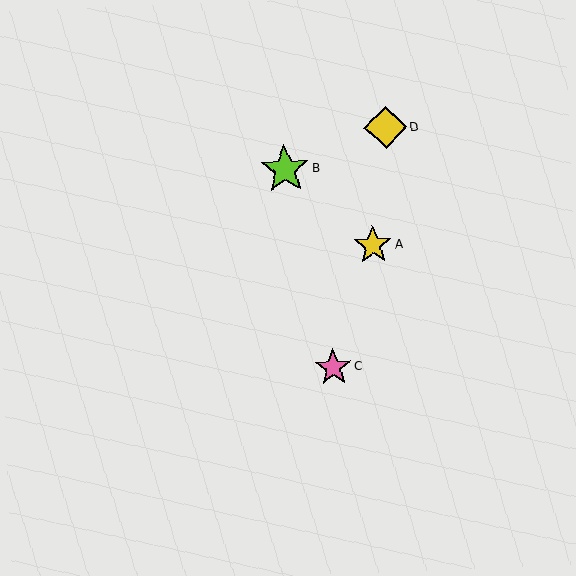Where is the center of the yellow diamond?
The center of the yellow diamond is at (385, 127).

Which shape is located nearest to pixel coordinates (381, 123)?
The yellow diamond (labeled D) at (385, 127) is nearest to that location.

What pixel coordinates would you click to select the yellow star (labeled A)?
Click at (373, 245) to select the yellow star A.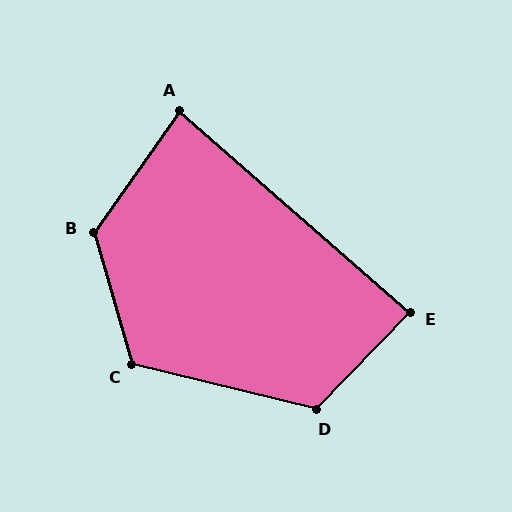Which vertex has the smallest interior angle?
A, at approximately 84 degrees.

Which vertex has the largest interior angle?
B, at approximately 128 degrees.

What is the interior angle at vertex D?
Approximately 121 degrees (obtuse).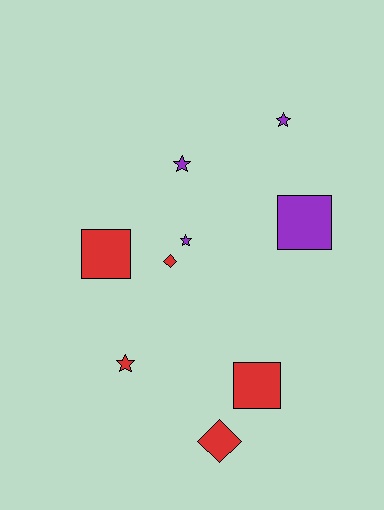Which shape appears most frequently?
Star, with 4 objects.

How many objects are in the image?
There are 9 objects.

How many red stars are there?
There is 1 red star.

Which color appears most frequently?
Red, with 5 objects.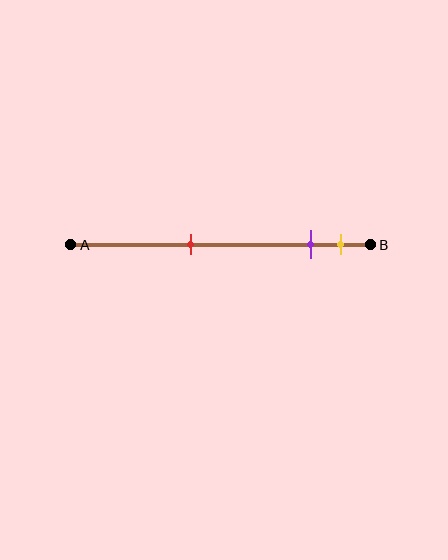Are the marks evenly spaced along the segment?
No, the marks are not evenly spaced.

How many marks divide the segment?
There are 3 marks dividing the segment.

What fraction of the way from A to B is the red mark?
The red mark is approximately 40% (0.4) of the way from A to B.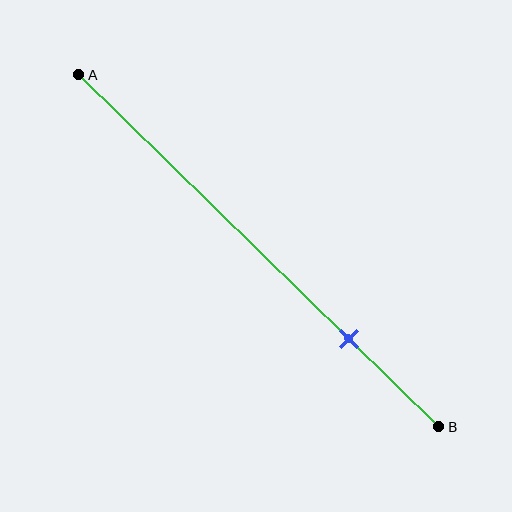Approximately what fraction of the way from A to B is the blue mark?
The blue mark is approximately 75% of the way from A to B.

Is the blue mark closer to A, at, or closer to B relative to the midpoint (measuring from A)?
The blue mark is closer to point B than the midpoint of segment AB.